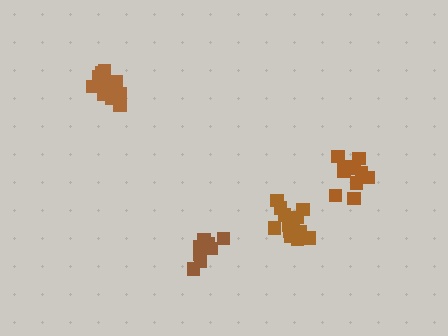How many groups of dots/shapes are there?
There are 4 groups.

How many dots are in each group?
Group 1: 12 dots, Group 2: 14 dots, Group 3: 11 dots, Group 4: 9 dots (46 total).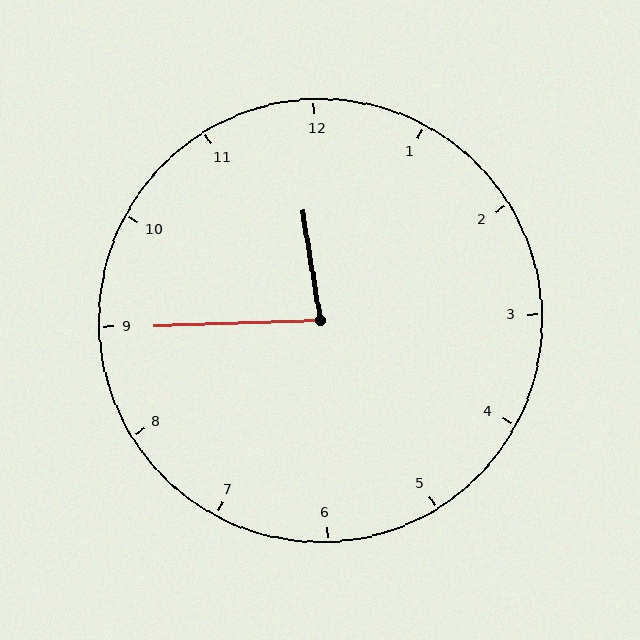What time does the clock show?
11:45.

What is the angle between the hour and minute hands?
Approximately 82 degrees.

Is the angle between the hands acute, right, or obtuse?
It is acute.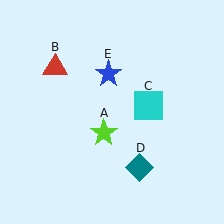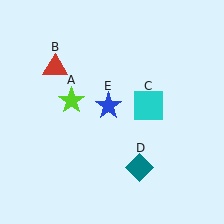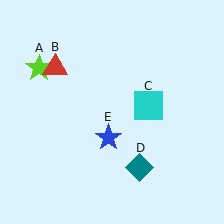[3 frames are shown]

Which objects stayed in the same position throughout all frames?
Red triangle (object B) and cyan square (object C) and teal diamond (object D) remained stationary.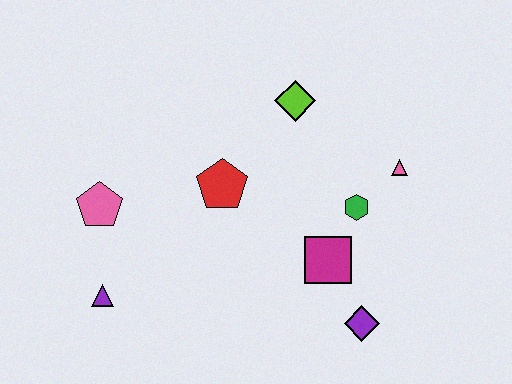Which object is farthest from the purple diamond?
The pink pentagon is farthest from the purple diamond.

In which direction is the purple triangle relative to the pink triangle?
The purple triangle is to the left of the pink triangle.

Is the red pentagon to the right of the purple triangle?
Yes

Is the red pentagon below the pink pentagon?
No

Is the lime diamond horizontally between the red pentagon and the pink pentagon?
No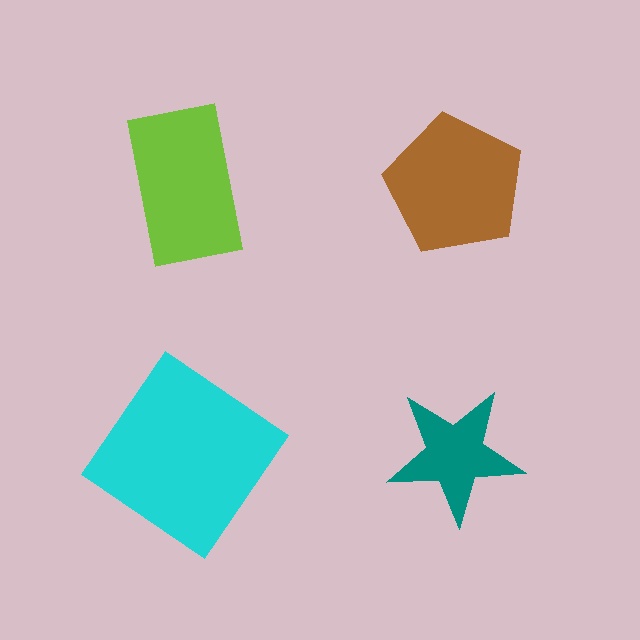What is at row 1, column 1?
A lime rectangle.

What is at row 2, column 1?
A cyan diamond.